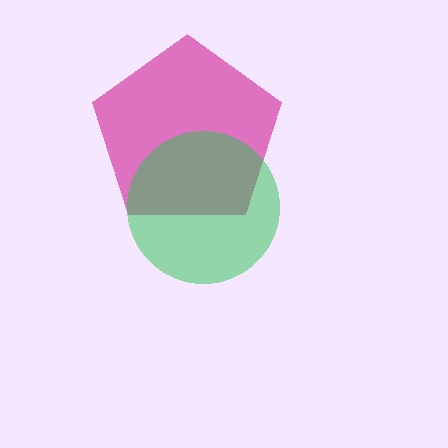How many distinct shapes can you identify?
There are 2 distinct shapes: a magenta pentagon, a green circle.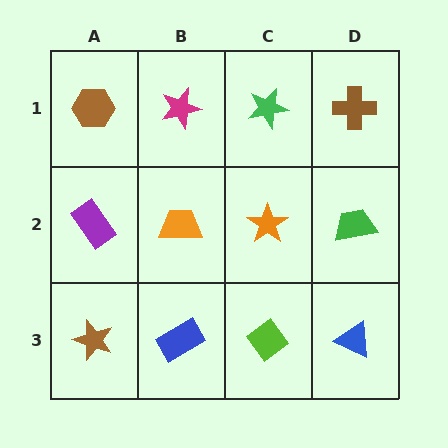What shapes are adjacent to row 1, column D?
A green trapezoid (row 2, column D), a green star (row 1, column C).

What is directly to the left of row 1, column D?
A green star.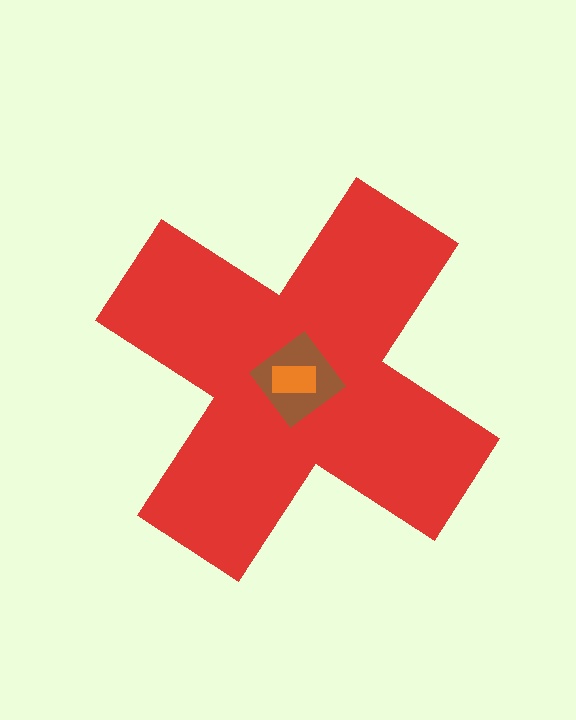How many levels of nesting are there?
3.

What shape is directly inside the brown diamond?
The orange rectangle.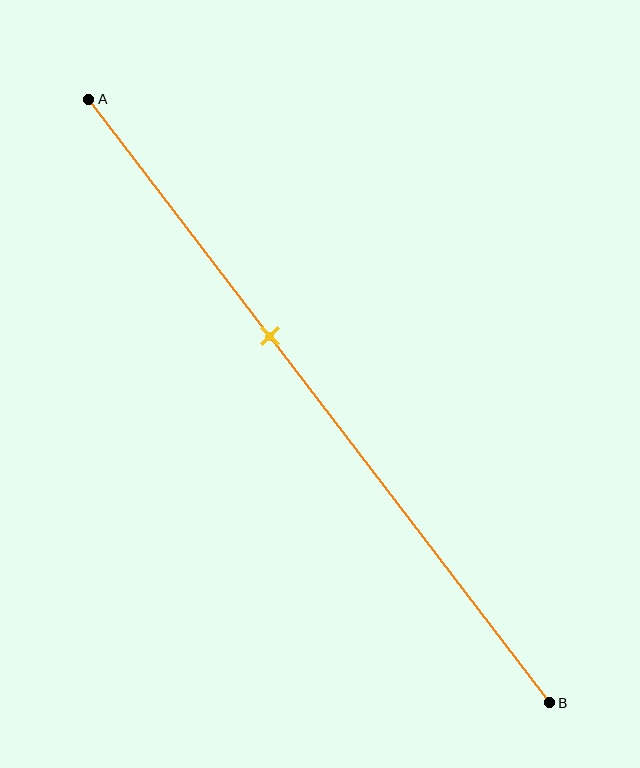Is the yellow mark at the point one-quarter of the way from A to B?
No, the mark is at about 40% from A, not at the 25% one-quarter point.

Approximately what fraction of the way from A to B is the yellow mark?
The yellow mark is approximately 40% of the way from A to B.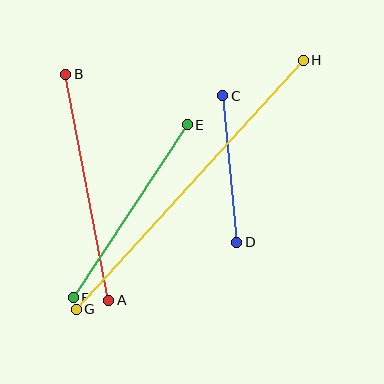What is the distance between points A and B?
The distance is approximately 230 pixels.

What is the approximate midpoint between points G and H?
The midpoint is at approximately (190, 185) pixels.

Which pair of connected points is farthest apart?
Points G and H are farthest apart.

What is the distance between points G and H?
The distance is approximately 337 pixels.